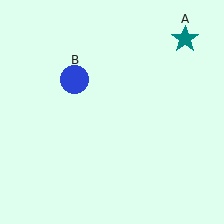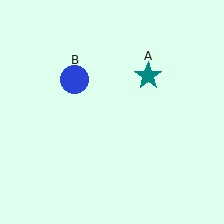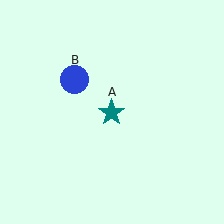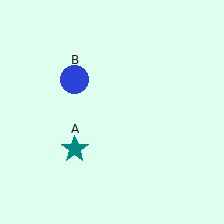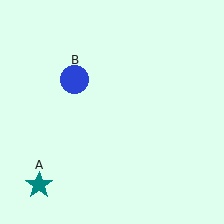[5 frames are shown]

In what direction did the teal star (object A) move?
The teal star (object A) moved down and to the left.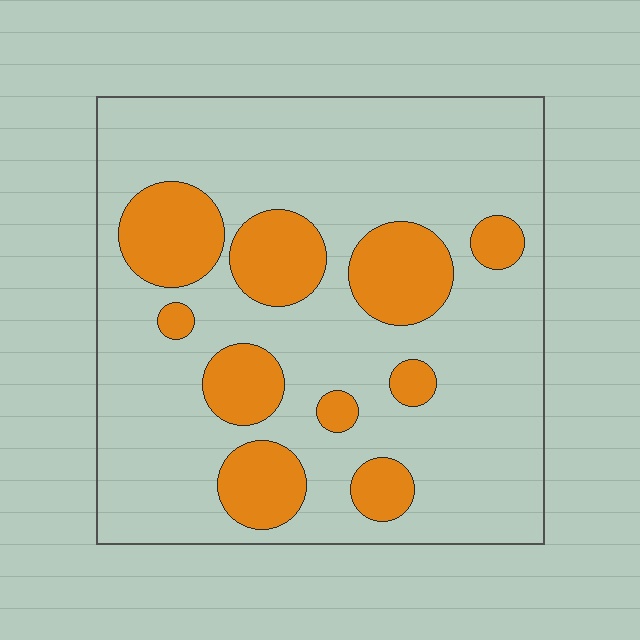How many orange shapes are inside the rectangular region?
10.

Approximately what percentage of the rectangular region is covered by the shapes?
Approximately 25%.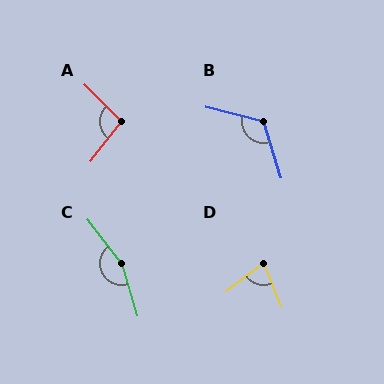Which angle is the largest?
C, at approximately 158 degrees.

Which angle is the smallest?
D, at approximately 74 degrees.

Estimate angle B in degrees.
Approximately 121 degrees.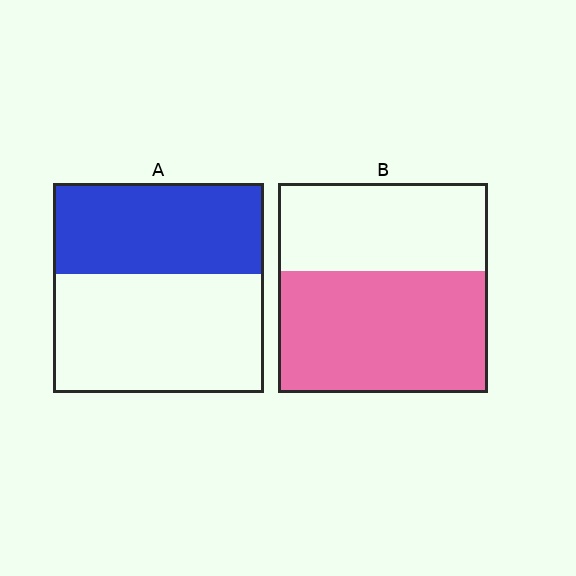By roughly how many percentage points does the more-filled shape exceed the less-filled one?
By roughly 15 percentage points (B over A).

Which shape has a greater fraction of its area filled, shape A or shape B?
Shape B.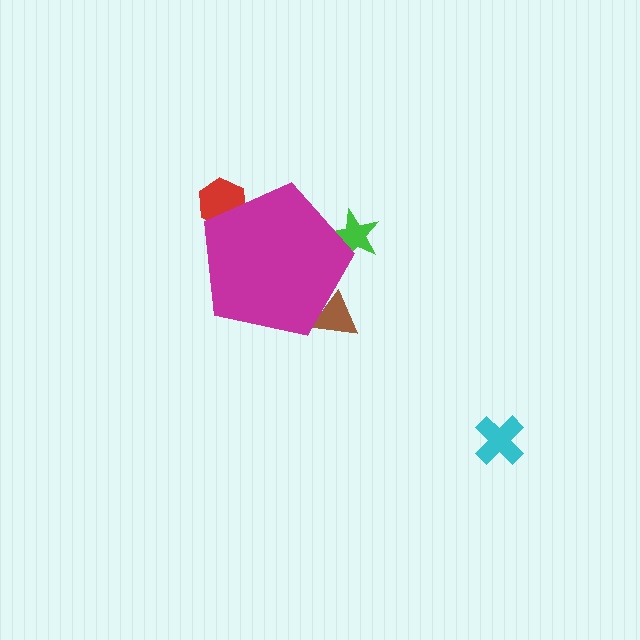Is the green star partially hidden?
Yes, the green star is partially hidden behind the magenta pentagon.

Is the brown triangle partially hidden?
Yes, the brown triangle is partially hidden behind the magenta pentagon.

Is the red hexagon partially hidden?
Yes, the red hexagon is partially hidden behind the magenta pentagon.